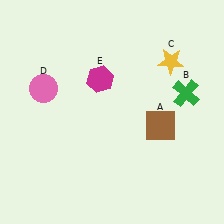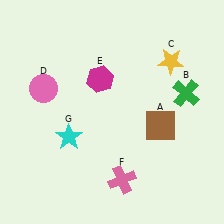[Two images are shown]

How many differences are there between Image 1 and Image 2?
There are 2 differences between the two images.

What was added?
A pink cross (F), a cyan star (G) were added in Image 2.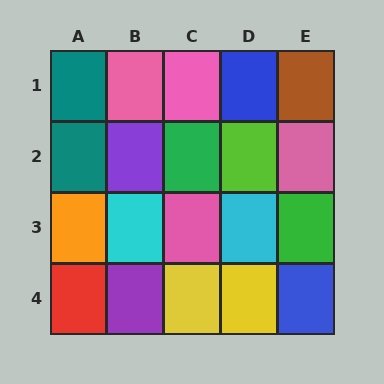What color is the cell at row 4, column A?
Red.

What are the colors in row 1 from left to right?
Teal, pink, pink, blue, brown.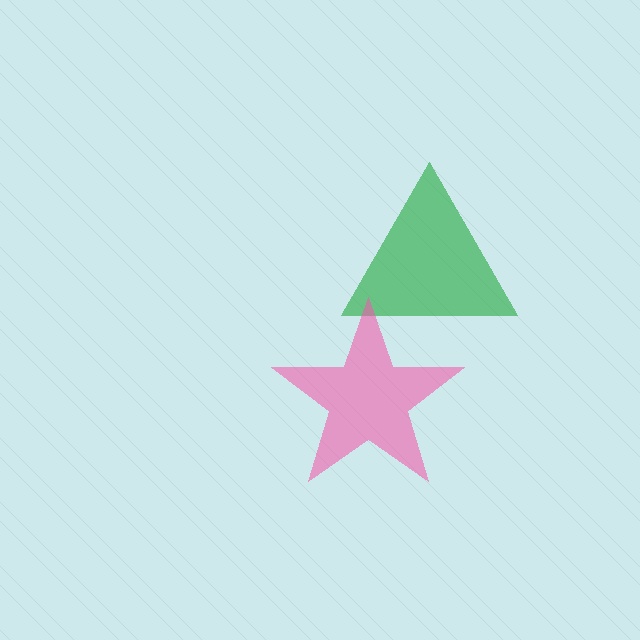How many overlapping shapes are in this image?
There are 2 overlapping shapes in the image.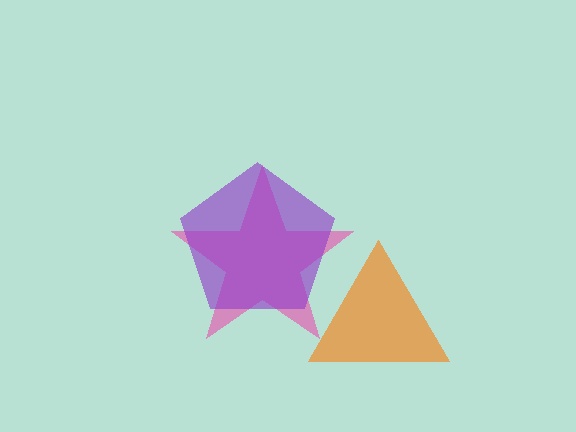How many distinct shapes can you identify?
There are 3 distinct shapes: a pink star, an orange triangle, a purple pentagon.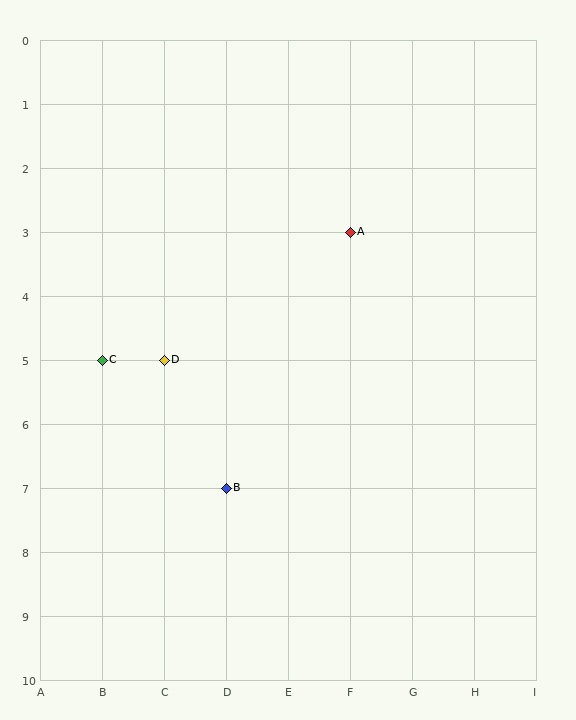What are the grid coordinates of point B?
Point B is at grid coordinates (D, 7).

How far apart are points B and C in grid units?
Points B and C are 2 columns and 2 rows apart (about 2.8 grid units diagonally).